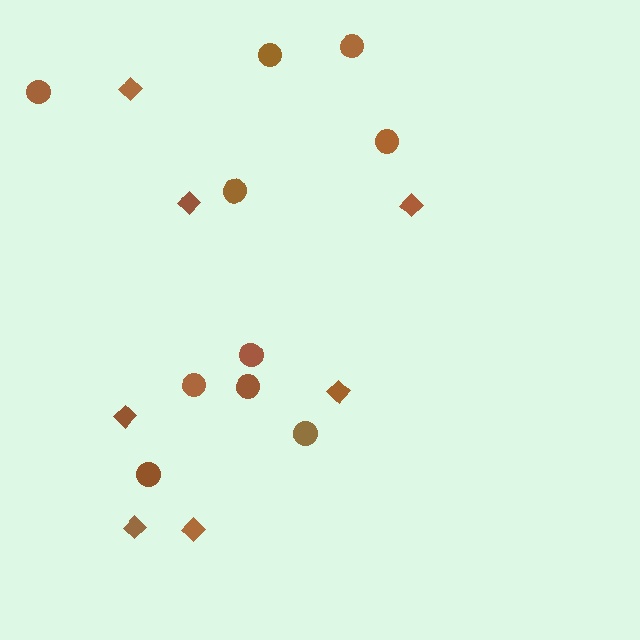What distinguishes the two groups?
There are 2 groups: one group of diamonds (7) and one group of circles (10).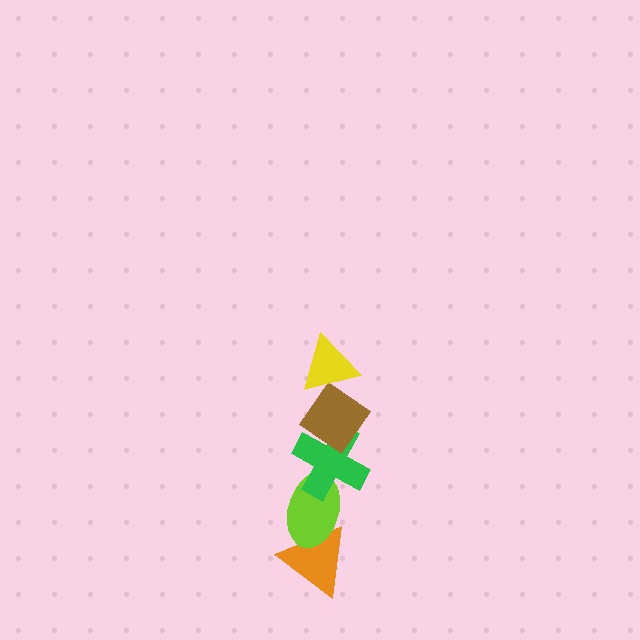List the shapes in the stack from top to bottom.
From top to bottom: the yellow triangle, the brown diamond, the green cross, the lime ellipse, the orange triangle.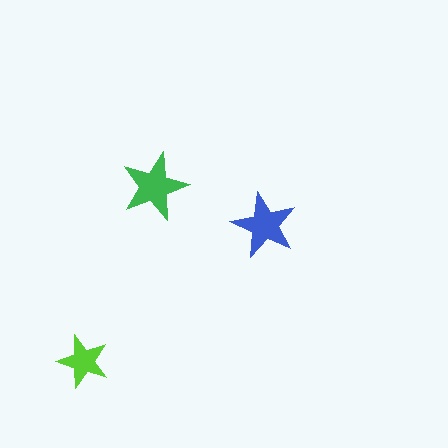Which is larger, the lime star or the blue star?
The blue one.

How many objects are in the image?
There are 3 objects in the image.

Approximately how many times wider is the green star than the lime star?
About 1.5 times wider.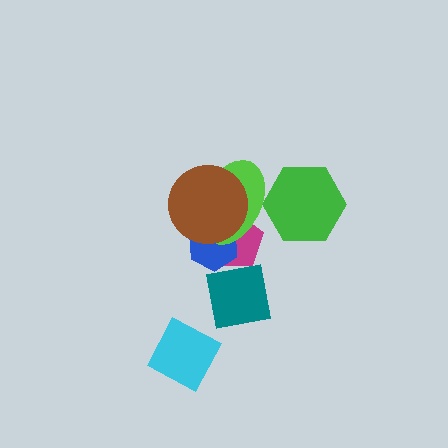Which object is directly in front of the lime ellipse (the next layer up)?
The green hexagon is directly in front of the lime ellipse.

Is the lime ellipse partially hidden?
Yes, it is partially covered by another shape.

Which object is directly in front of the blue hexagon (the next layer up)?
The lime ellipse is directly in front of the blue hexagon.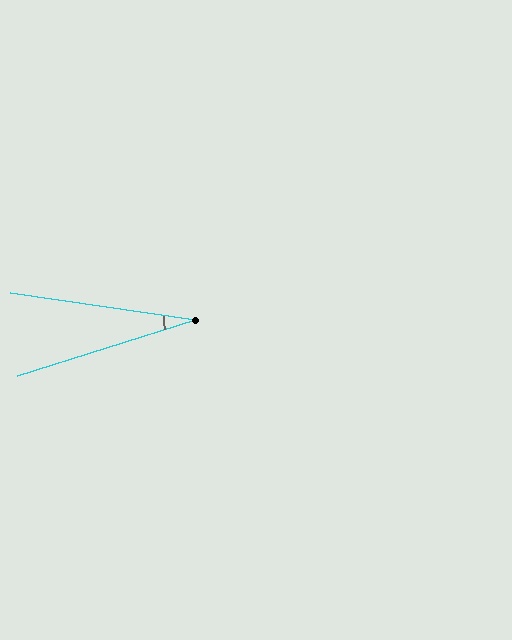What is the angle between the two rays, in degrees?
Approximately 26 degrees.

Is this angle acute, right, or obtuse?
It is acute.